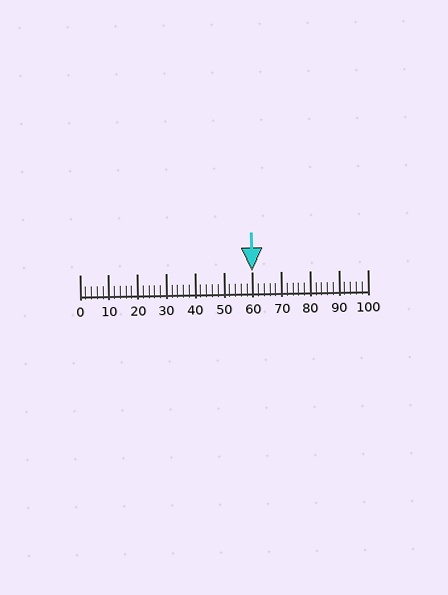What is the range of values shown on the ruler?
The ruler shows values from 0 to 100.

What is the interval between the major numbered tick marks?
The major tick marks are spaced 10 units apart.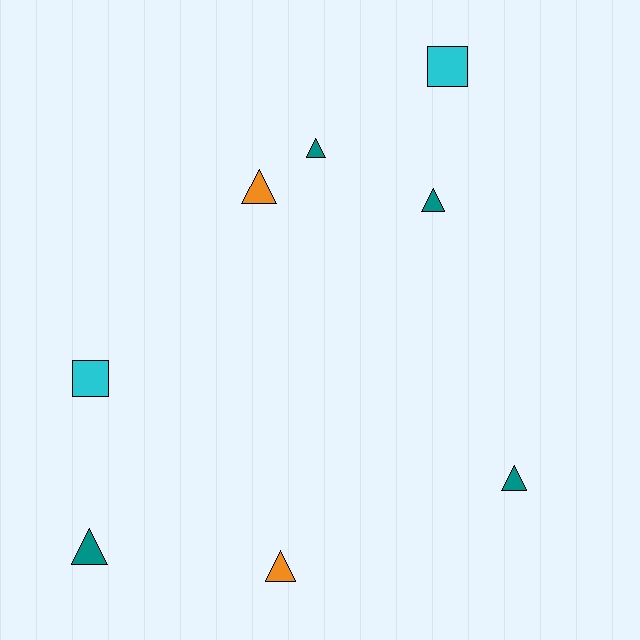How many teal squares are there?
There are no teal squares.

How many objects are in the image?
There are 8 objects.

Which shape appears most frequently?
Triangle, with 6 objects.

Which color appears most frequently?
Teal, with 4 objects.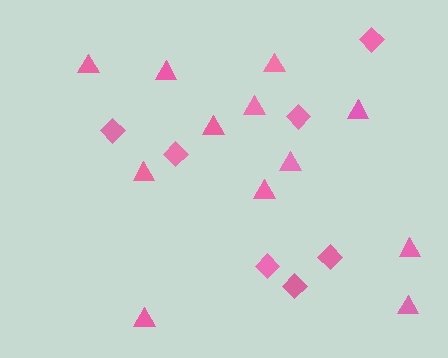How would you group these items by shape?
There are 2 groups: one group of diamonds (7) and one group of triangles (12).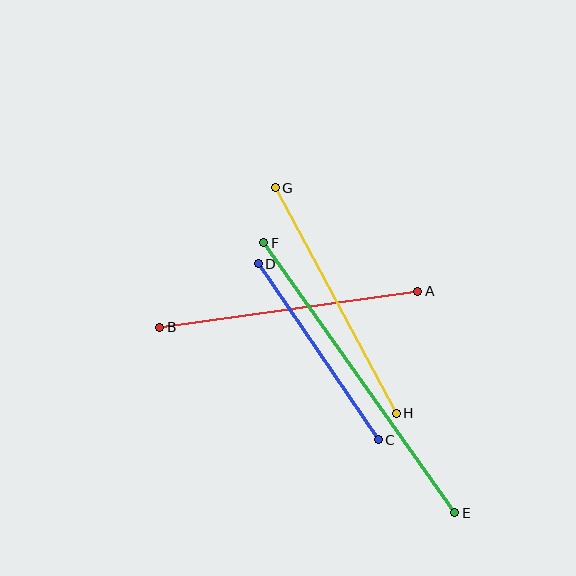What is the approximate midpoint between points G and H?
The midpoint is at approximately (336, 301) pixels.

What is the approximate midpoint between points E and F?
The midpoint is at approximately (359, 378) pixels.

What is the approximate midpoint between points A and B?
The midpoint is at approximately (289, 309) pixels.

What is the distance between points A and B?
The distance is approximately 261 pixels.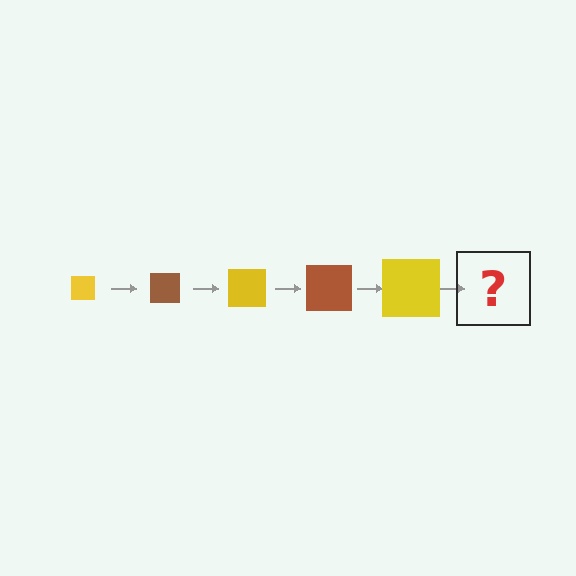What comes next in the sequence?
The next element should be a brown square, larger than the previous one.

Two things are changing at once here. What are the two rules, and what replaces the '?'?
The two rules are that the square grows larger each step and the color cycles through yellow and brown. The '?' should be a brown square, larger than the previous one.